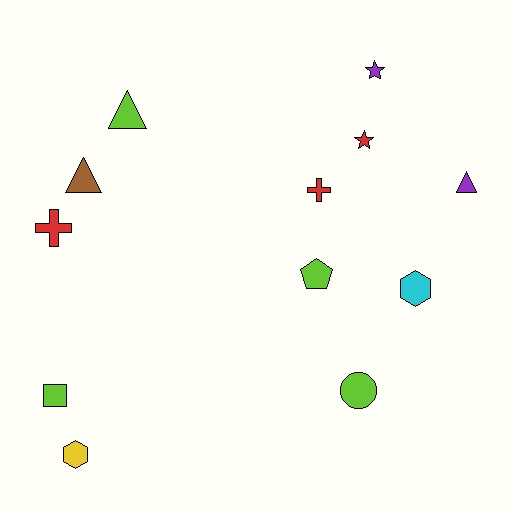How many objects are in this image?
There are 12 objects.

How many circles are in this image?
There is 1 circle.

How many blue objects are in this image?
There are no blue objects.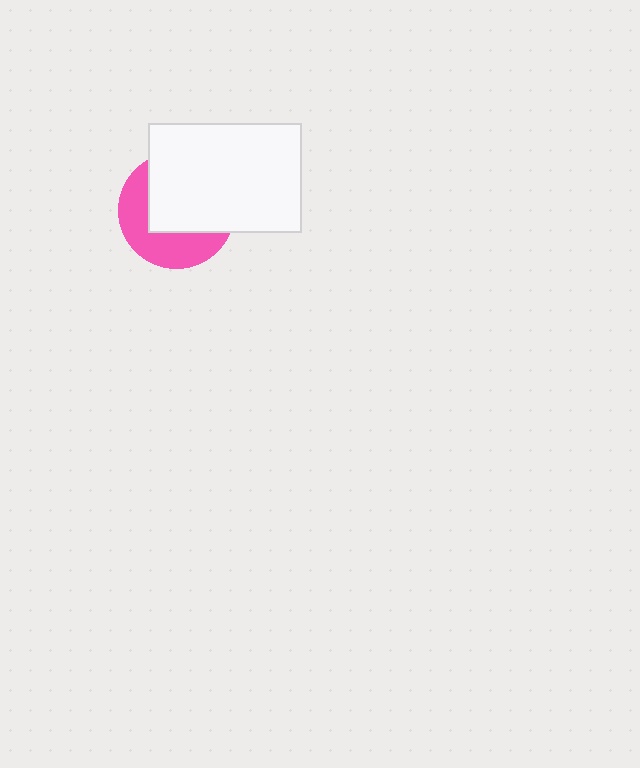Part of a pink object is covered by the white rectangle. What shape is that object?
It is a circle.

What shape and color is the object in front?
The object in front is a white rectangle.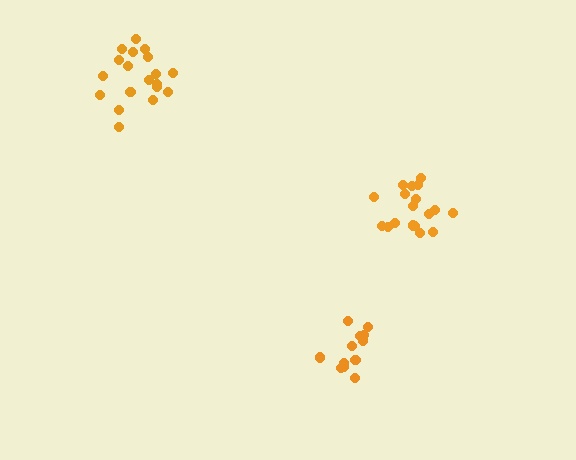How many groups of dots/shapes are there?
There are 3 groups.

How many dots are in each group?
Group 1: 18 dots, Group 2: 19 dots, Group 3: 13 dots (50 total).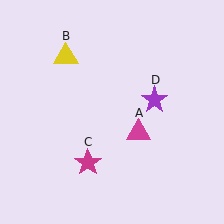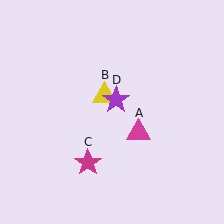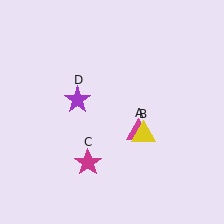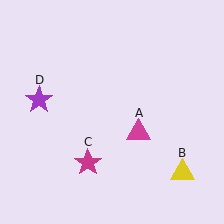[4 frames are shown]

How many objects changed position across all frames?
2 objects changed position: yellow triangle (object B), purple star (object D).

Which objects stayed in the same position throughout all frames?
Magenta triangle (object A) and magenta star (object C) remained stationary.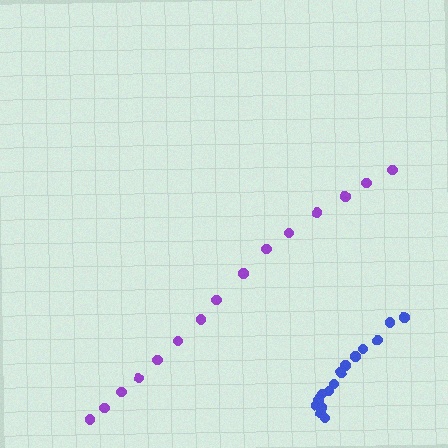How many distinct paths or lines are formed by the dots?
There are 2 distinct paths.